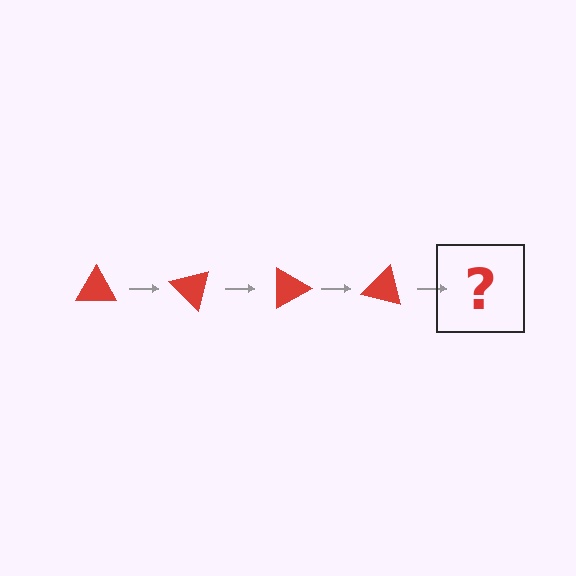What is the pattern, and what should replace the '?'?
The pattern is that the triangle rotates 45 degrees each step. The '?' should be a red triangle rotated 180 degrees.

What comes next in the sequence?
The next element should be a red triangle rotated 180 degrees.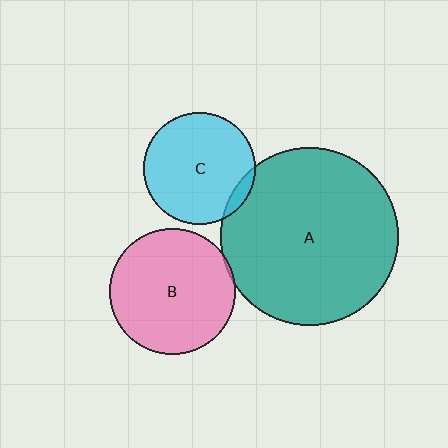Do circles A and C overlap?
Yes.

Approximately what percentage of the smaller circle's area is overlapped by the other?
Approximately 5%.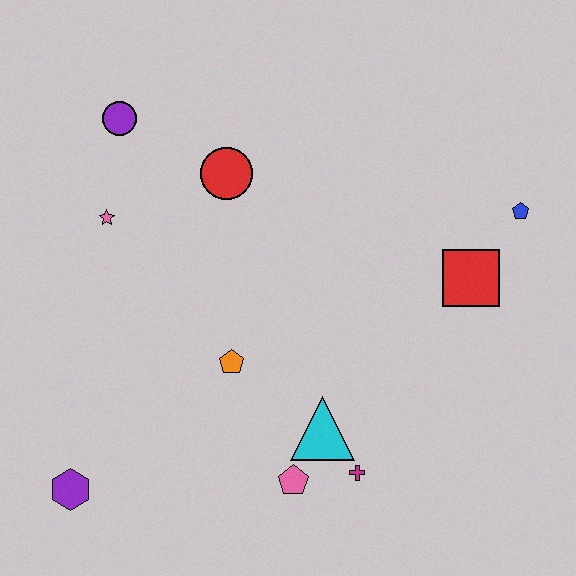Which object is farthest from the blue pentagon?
The purple hexagon is farthest from the blue pentagon.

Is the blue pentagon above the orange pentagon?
Yes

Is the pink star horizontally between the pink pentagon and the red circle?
No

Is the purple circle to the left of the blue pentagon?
Yes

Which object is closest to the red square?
The blue pentagon is closest to the red square.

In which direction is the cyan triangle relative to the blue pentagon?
The cyan triangle is below the blue pentagon.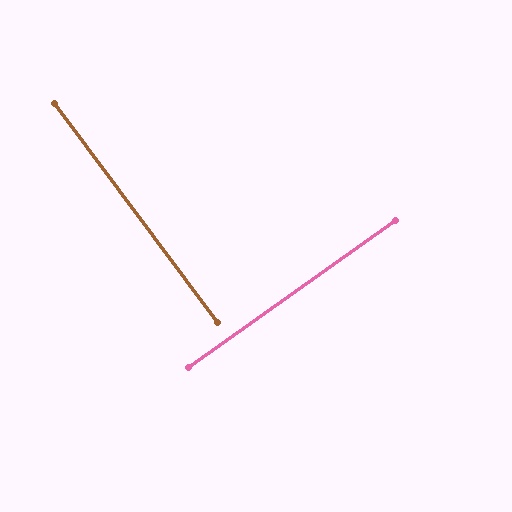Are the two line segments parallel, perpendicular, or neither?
Perpendicular — they meet at approximately 89°.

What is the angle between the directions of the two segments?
Approximately 89 degrees.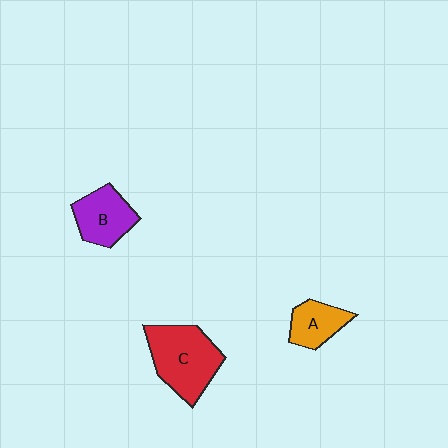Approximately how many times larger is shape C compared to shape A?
Approximately 1.9 times.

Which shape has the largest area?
Shape C (red).